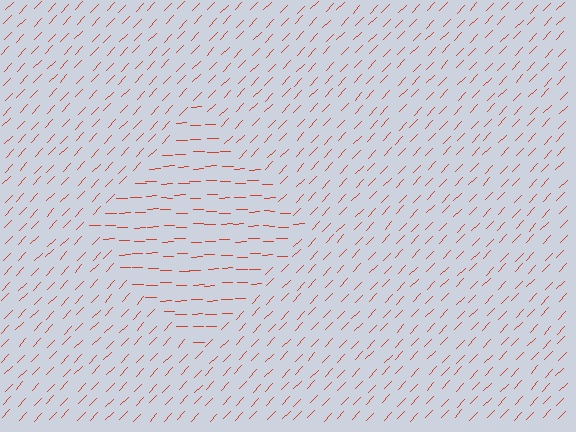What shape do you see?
I see a diamond.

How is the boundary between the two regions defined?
The boundary is defined purely by a change in line orientation (approximately 45 degrees difference). All lines are the same color and thickness.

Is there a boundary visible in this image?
Yes, there is a texture boundary formed by a change in line orientation.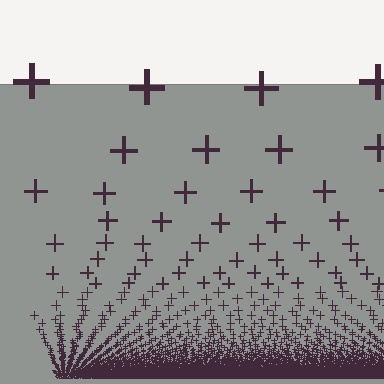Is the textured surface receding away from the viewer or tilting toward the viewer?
The surface appears to tilt toward the viewer. Texture elements get larger and sparser toward the top.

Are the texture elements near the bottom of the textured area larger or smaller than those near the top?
Smaller. The gradient is inverted — elements near the bottom are smaller and denser.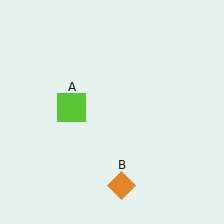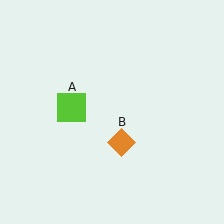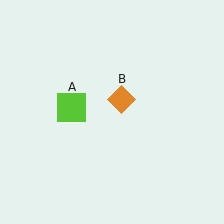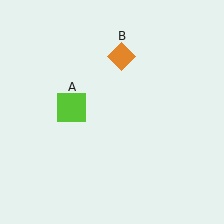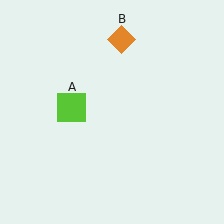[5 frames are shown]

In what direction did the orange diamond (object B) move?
The orange diamond (object B) moved up.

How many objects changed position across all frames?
1 object changed position: orange diamond (object B).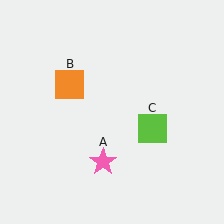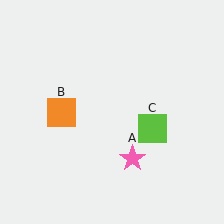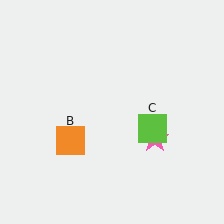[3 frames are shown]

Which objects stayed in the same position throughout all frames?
Lime square (object C) remained stationary.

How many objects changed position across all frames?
2 objects changed position: pink star (object A), orange square (object B).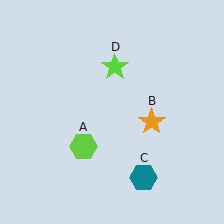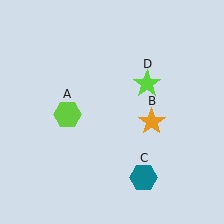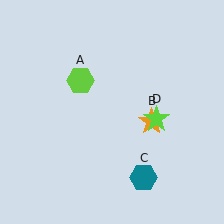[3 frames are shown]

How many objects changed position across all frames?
2 objects changed position: lime hexagon (object A), lime star (object D).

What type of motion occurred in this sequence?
The lime hexagon (object A), lime star (object D) rotated clockwise around the center of the scene.